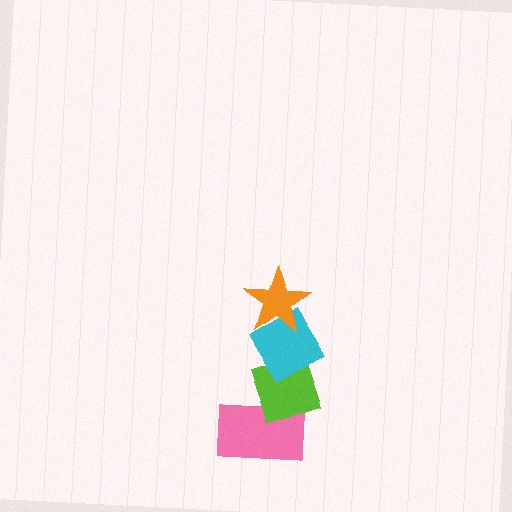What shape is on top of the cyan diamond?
The orange star is on top of the cyan diamond.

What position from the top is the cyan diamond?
The cyan diamond is 2nd from the top.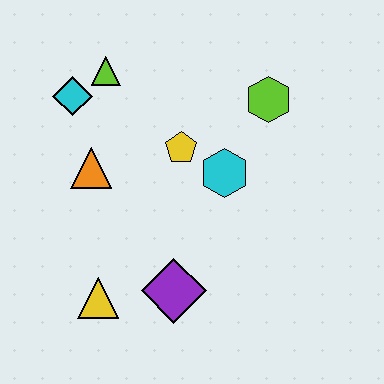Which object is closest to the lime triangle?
The cyan diamond is closest to the lime triangle.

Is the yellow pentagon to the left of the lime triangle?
No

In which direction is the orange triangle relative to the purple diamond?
The orange triangle is above the purple diamond.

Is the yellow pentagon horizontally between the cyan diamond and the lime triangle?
No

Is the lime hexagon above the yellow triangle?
Yes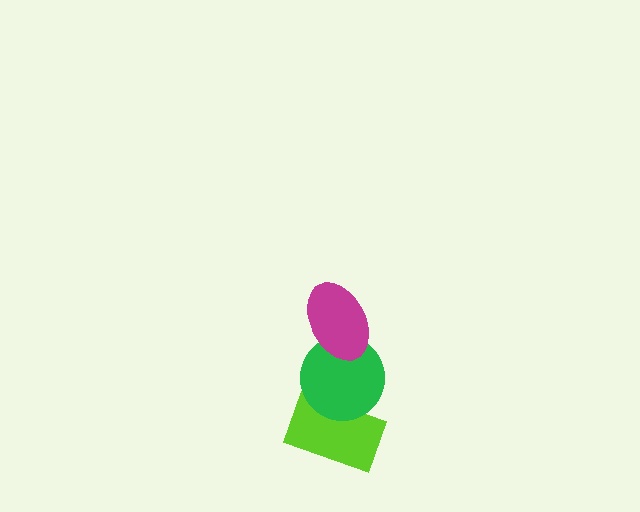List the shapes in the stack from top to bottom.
From top to bottom: the magenta ellipse, the green circle, the lime rectangle.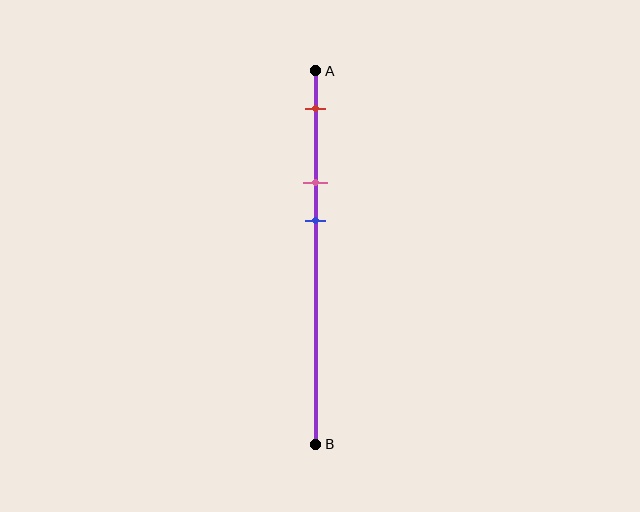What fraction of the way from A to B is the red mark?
The red mark is approximately 10% (0.1) of the way from A to B.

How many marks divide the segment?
There are 3 marks dividing the segment.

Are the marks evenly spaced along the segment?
Yes, the marks are approximately evenly spaced.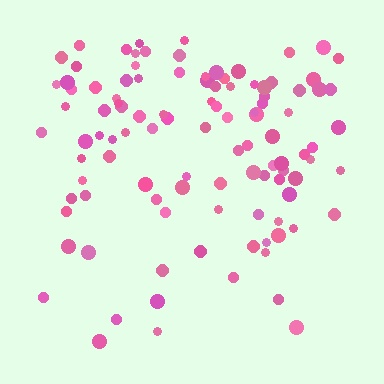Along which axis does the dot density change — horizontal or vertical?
Vertical.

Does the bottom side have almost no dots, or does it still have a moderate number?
Still a moderate number, just noticeably fewer than the top.